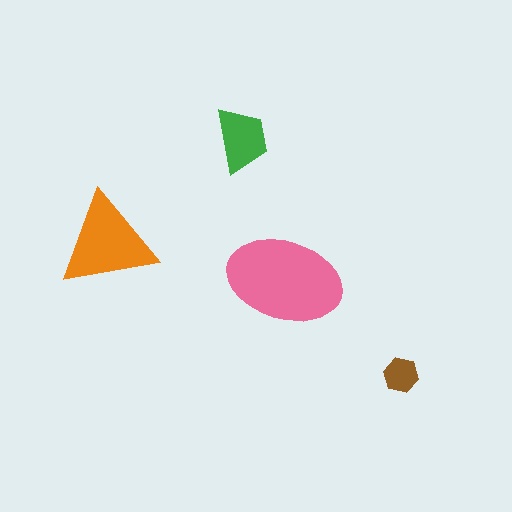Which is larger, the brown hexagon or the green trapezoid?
The green trapezoid.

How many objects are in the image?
There are 4 objects in the image.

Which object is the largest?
The pink ellipse.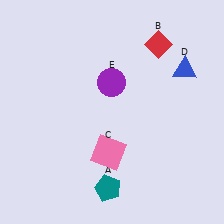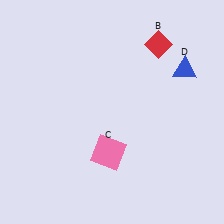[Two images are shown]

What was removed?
The purple circle (E), the teal pentagon (A) were removed in Image 2.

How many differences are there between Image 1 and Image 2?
There are 2 differences between the two images.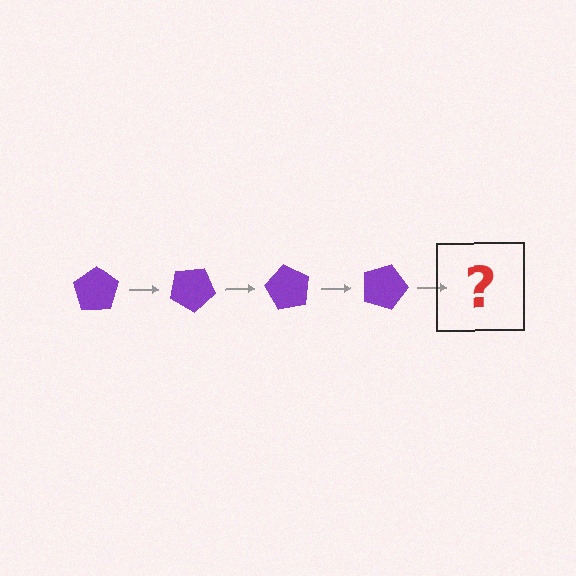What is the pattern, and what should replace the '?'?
The pattern is that the pentagon rotates 30 degrees each step. The '?' should be a purple pentagon rotated 120 degrees.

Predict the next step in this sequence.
The next step is a purple pentagon rotated 120 degrees.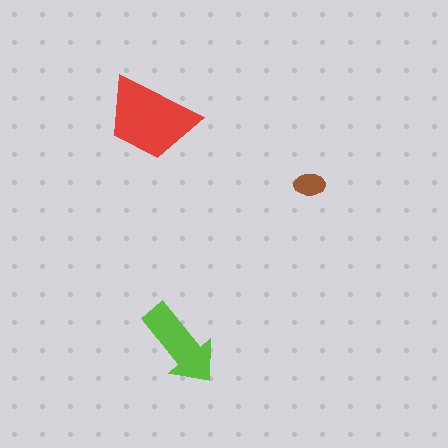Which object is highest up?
The red trapezoid is topmost.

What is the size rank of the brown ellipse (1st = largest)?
3rd.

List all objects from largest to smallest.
The red trapezoid, the lime arrow, the brown ellipse.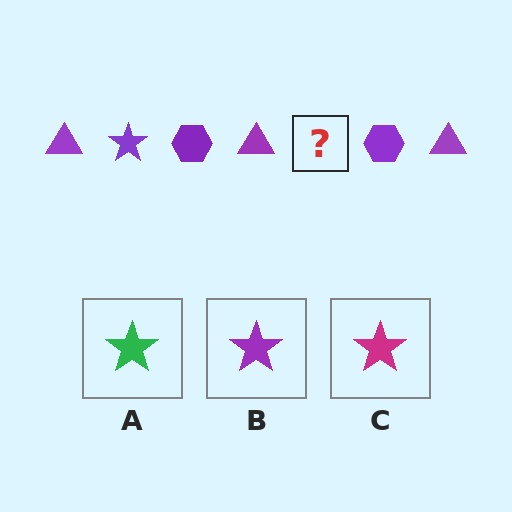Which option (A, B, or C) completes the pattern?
B.